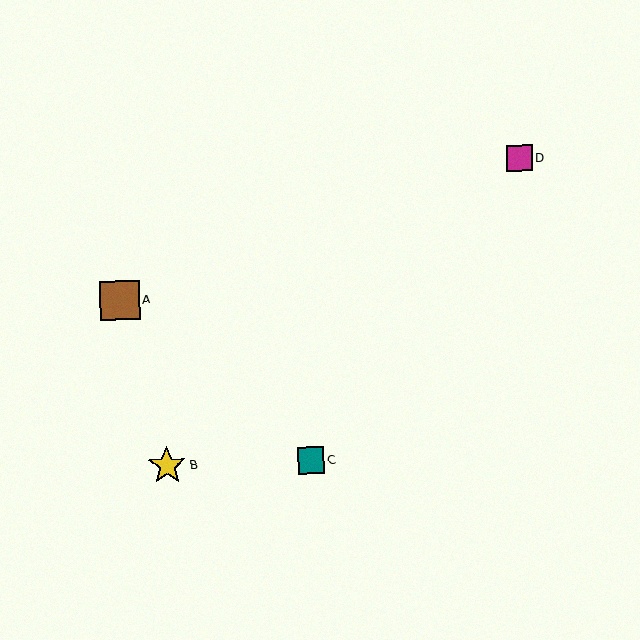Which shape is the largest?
The brown square (labeled A) is the largest.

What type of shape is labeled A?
Shape A is a brown square.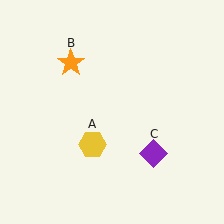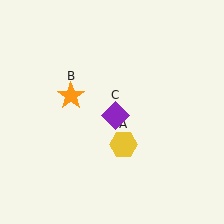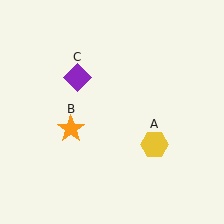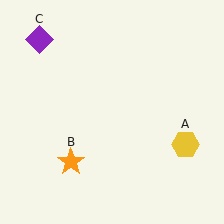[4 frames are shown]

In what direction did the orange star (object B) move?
The orange star (object B) moved down.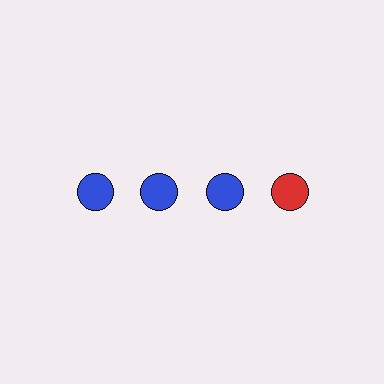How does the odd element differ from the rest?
It has a different color: red instead of blue.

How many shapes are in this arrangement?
There are 4 shapes arranged in a grid pattern.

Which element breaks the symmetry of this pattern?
The red circle in the top row, second from right column breaks the symmetry. All other shapes are blue circles.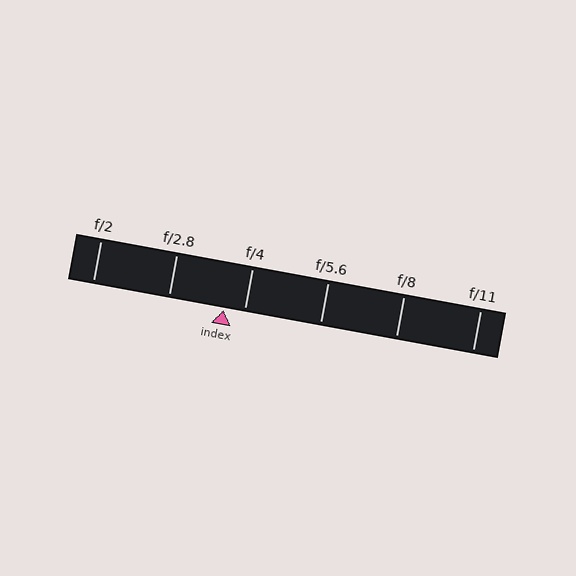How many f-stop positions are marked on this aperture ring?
There are 6 f-stop positions marked.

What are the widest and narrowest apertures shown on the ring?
The widest aperture shown is f/2 and the narrowest is f/11.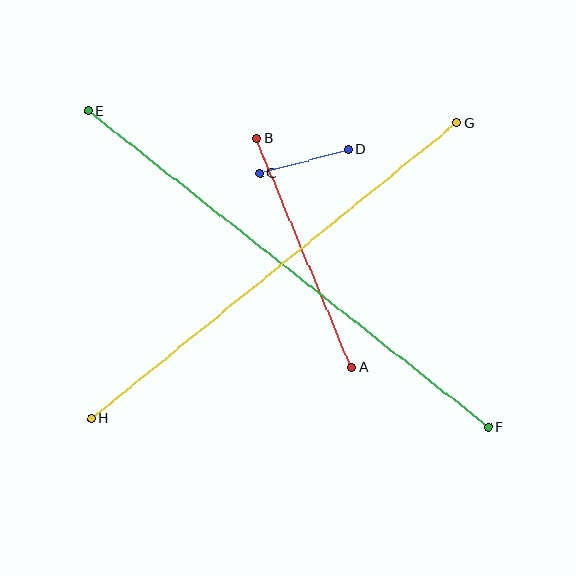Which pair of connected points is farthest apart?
Points E and F are farthest apart.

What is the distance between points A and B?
The distance is approximately 248 pixels.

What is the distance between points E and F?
The distance is approximately 510 pixels.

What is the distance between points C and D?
The distance is approximately 92 pixels.